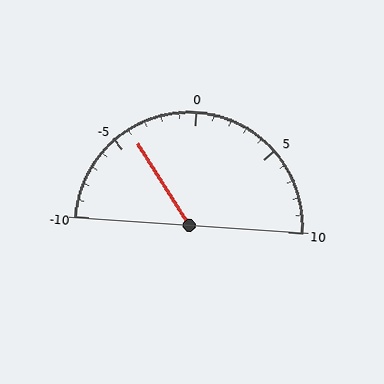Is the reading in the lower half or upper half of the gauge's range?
The reading is in the lower half of the range (-10 to 10).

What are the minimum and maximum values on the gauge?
The gauge ranges from -10 to 10.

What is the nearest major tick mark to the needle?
The nearest major tick mark is -5.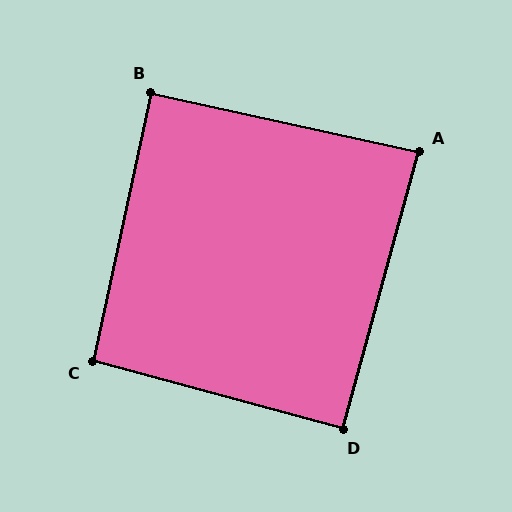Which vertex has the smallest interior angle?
A, at approximately 87 degrees.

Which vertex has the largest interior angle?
C, at approximately 93 degrees.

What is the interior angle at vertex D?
Approximately 90 degrees (approximately right).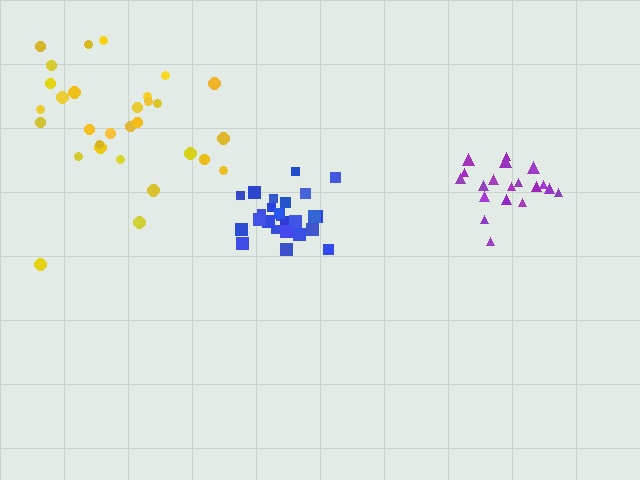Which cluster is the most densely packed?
Blue.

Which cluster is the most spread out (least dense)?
Yellow.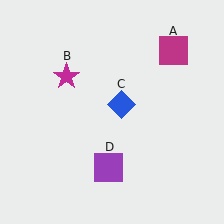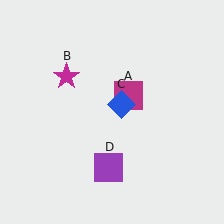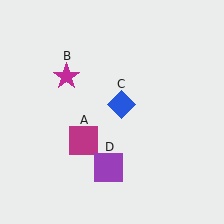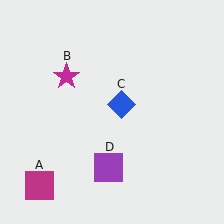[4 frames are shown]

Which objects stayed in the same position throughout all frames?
Magenta star (object B) and blue diamond (object C) and purple square (object D) remained stationary.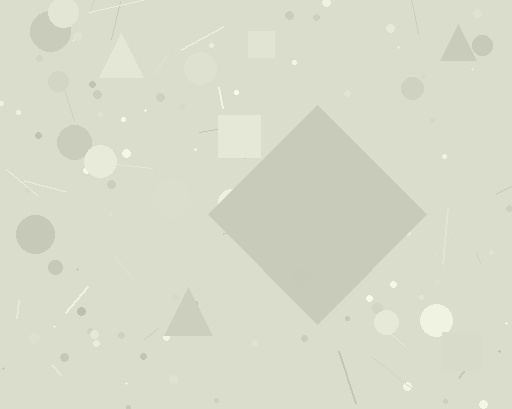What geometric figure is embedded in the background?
A diamond is embedded in the background.